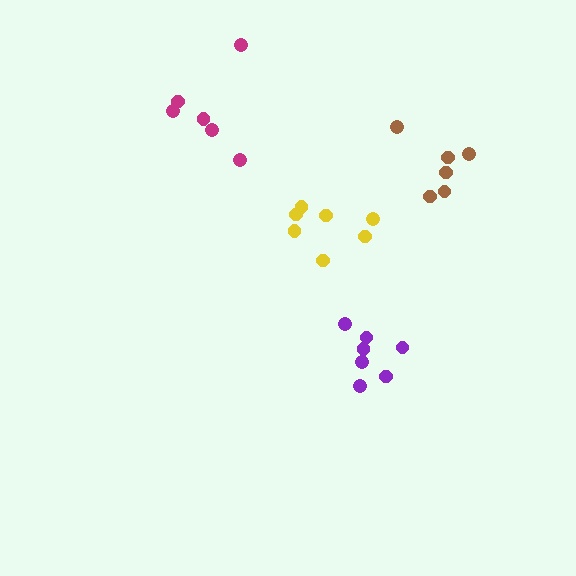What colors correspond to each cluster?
The clusters are colored: purple, brown, yellow, magenta.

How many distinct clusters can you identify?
There are 4 distinct clusters.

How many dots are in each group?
Group 1: 7 dots, Group 2: 6 dots, Group 3: 7 dots, Group 4: 6 dots (26 total).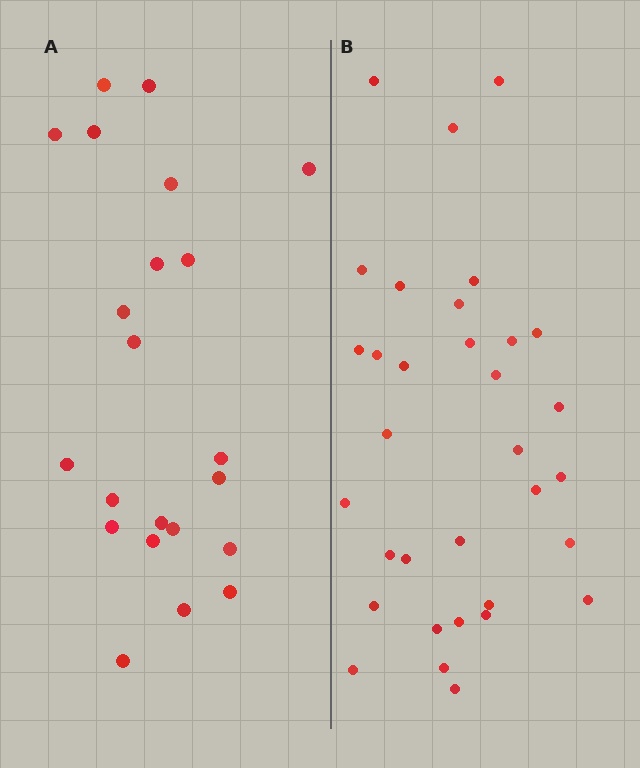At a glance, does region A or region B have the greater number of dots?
Region B (the right region) has more dots.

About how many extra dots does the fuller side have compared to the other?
Region B has roughly 12 or so more dots than region A.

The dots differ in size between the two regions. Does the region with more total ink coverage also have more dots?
No. Region A has more total ink coverage because its dots are larger, but region B actually contains more individual dots. Total area can be misleading — the number of items is what matters here.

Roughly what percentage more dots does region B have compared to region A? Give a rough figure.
About 50% more.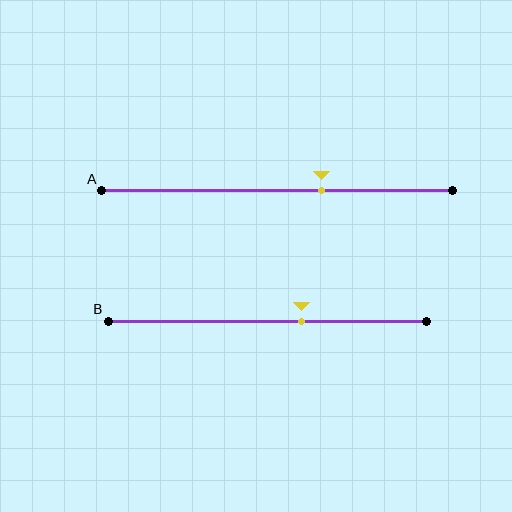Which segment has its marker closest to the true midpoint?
Segment B has its marker closest to the true midpoint.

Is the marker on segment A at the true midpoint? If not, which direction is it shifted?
No, the marker on segment A is shifted to the right by about 13% of the segment length.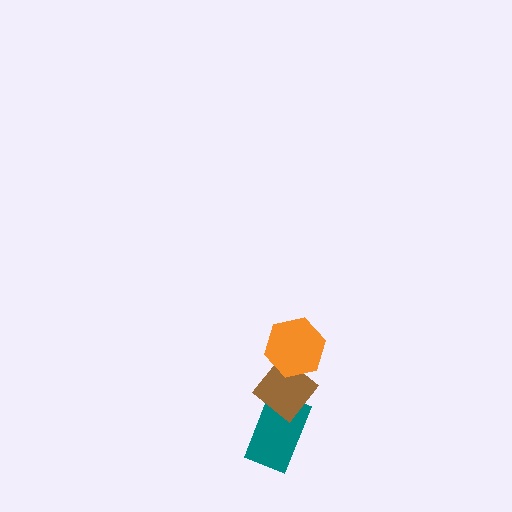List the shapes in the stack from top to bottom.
From top to bottom: the orange hexagon, the brown diamond, the teal rectangle.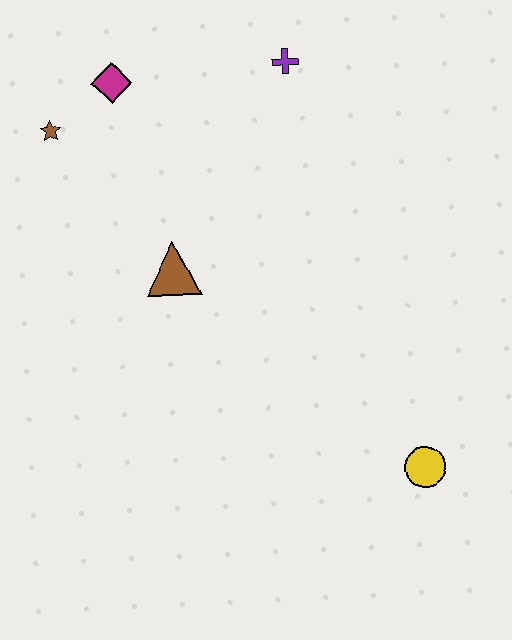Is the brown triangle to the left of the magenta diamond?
No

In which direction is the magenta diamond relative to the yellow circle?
The magenta diamond is above the yellow circle.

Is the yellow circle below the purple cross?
Yes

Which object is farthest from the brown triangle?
The yellow circle is farthest from the brown triangle.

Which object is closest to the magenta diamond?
The brown star is closest to the magenta diamond.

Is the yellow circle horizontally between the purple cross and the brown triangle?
No